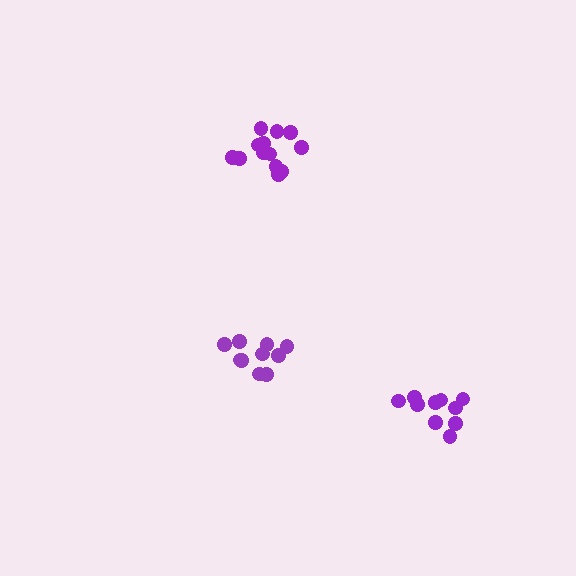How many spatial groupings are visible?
There are 3 spatial groupings.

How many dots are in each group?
Group 1: 10 dots, Group 2: 13 dots, Group 3: 10 dots (33 total).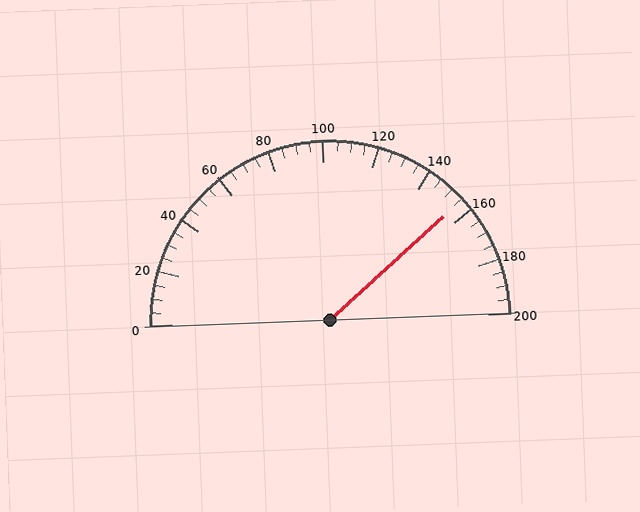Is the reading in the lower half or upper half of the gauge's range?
The reading is in the upper half of the range (0 to 200).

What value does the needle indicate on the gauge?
The needle indicates approximately 155.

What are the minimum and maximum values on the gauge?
The gauge ranges from 0 to 200.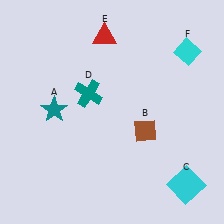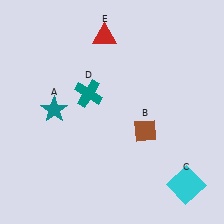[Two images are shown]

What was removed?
The cyan diamond (F) was removed in Image 2.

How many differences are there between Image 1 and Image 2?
There is 1 difference between the two images.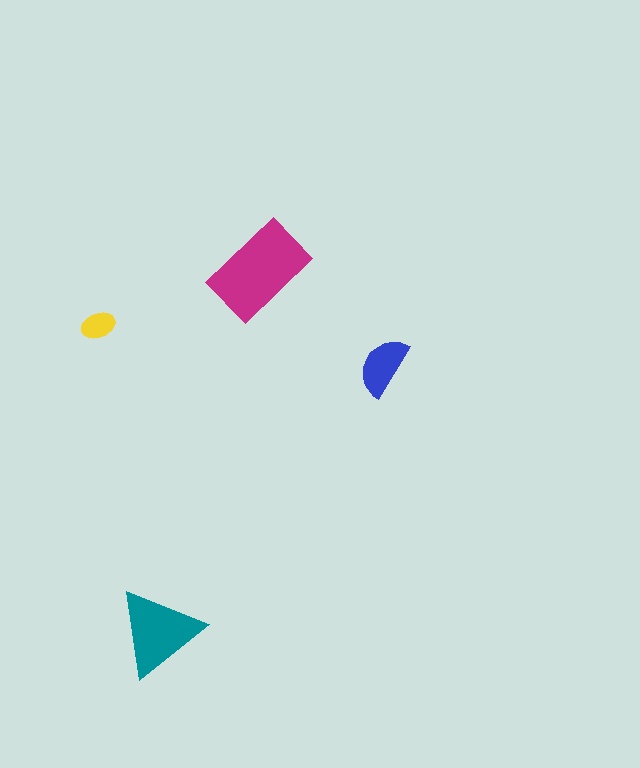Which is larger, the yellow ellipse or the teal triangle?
The teal triangle.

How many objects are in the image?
There are 4 objects in the image.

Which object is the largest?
The magenta rectangle.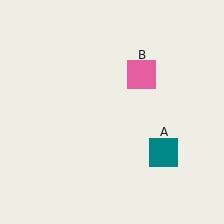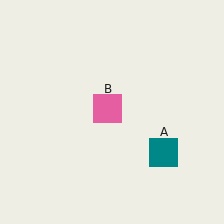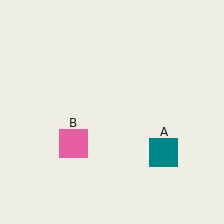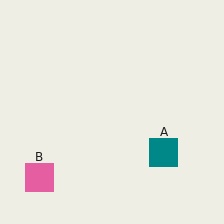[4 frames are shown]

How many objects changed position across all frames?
1 object changed position: pink square (object B).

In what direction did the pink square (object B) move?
The pink square (object B) moved down and to the left.